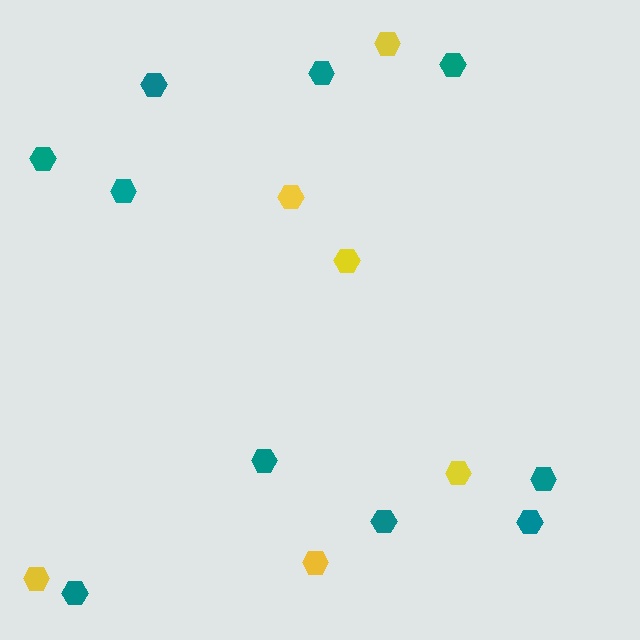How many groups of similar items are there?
There are 2 groups: one group of yellow hexagons (6) and one group of teal hexagons (10).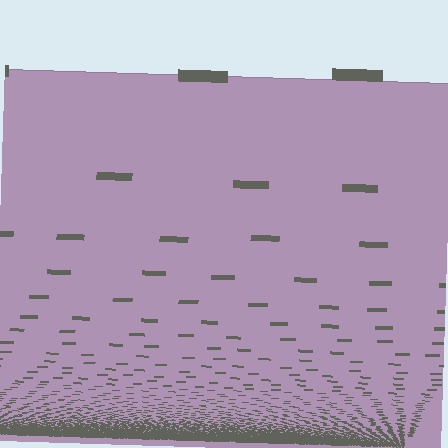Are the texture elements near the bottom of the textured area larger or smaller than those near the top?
Smaller. The gradient is inverted — elements near the bottom are smaller and denser.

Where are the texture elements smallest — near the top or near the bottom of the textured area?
Near the bottom.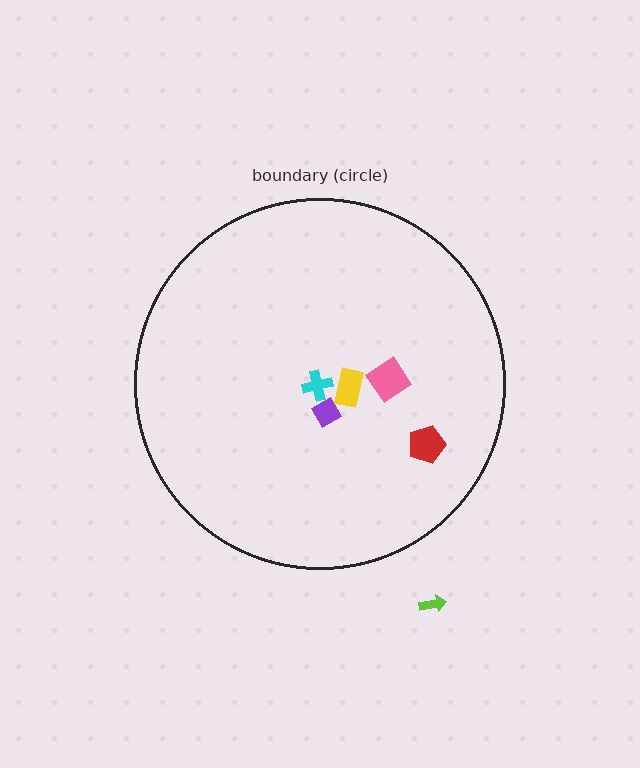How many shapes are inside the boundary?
5 inside, 1 outside.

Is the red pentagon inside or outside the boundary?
Inside.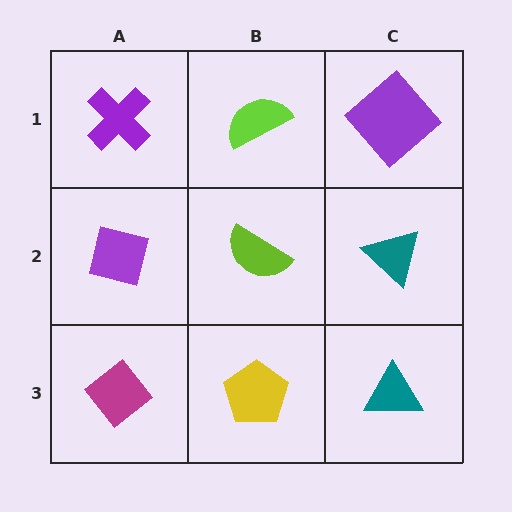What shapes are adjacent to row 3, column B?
A lime semicircle (row 2, column B), a magenta diamond (row 3, column A), a teal triangle (row 3, column C).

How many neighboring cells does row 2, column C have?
3.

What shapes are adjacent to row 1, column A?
A purple square (row 2, column A), a lime semicircle (row 1, column B).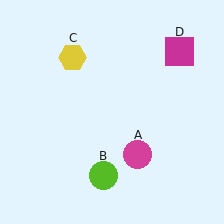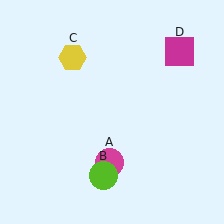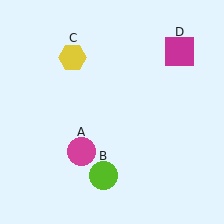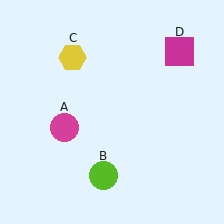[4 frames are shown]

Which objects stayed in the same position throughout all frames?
Lime circle (object B) and yellow hexagon (object C) and magenta square (object D) remained stationary.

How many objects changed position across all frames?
1 object changed position: magenta circle (object A).